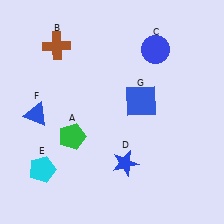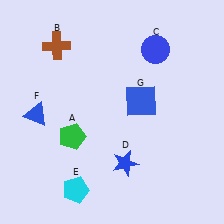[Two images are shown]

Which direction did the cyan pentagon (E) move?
The cyan pentagon (E) moved right.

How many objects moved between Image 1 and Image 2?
1 object moved between the two images.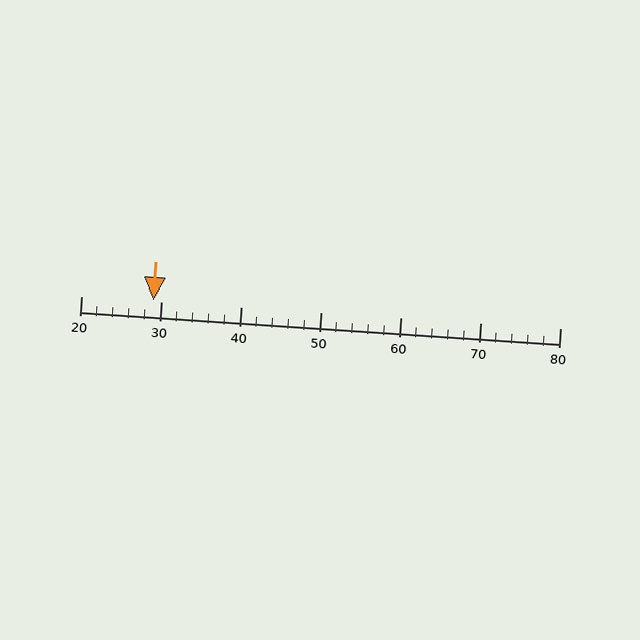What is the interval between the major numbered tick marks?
The major tick marks are spaced 10 units apart.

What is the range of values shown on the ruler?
The ruler shows values from 20 to 80.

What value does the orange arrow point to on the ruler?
The orange arrow points to approximately 29.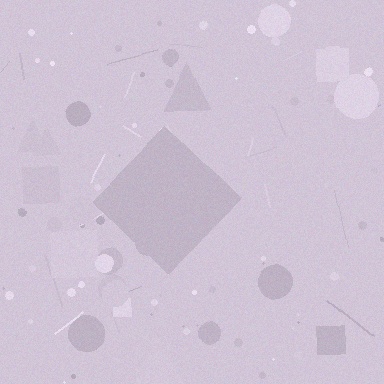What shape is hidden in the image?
A diamond is hidden in the image.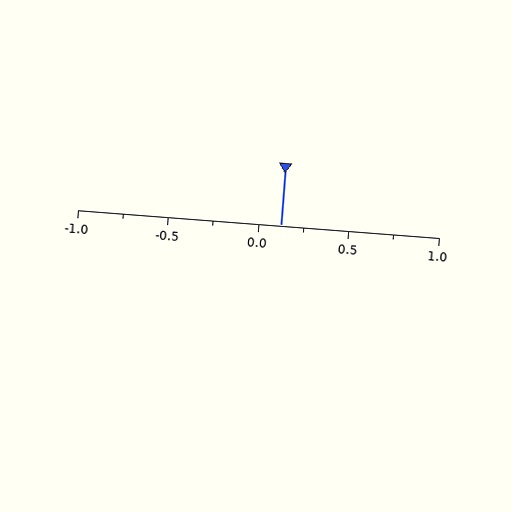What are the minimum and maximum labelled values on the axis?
The axis runs from -1.0 to 1.0.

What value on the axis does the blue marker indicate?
The marker indicates approximately 0.12.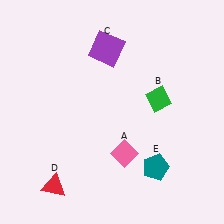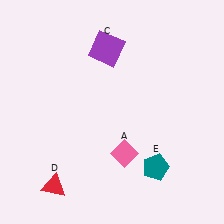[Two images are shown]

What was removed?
The green diamond (B) was removed in Image 2.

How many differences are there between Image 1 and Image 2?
There is 1 difference between the two images.